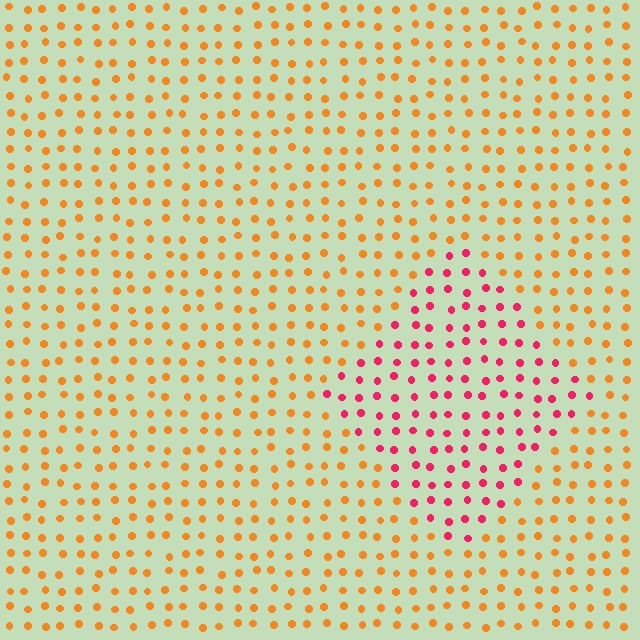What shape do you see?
I see a diamond.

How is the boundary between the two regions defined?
The boundary is defined purely by a slight shift in hue (about 49 degrees). Spacing, size, and orientation are identical on both sides.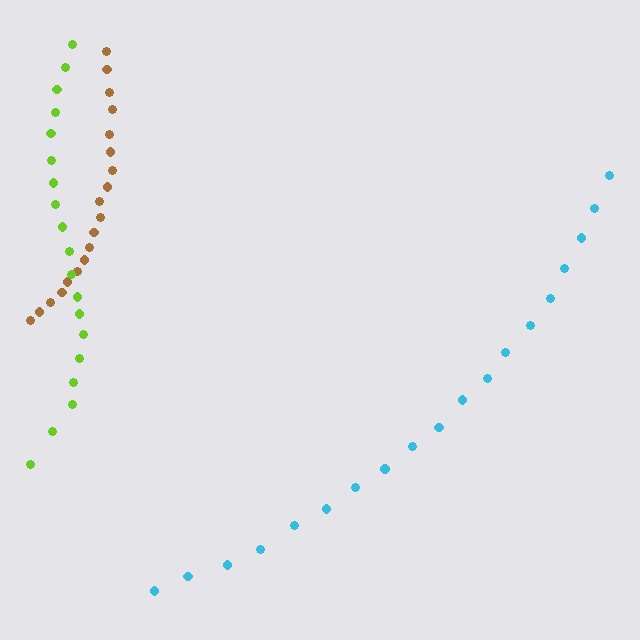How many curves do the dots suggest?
There are 3 distinct paths.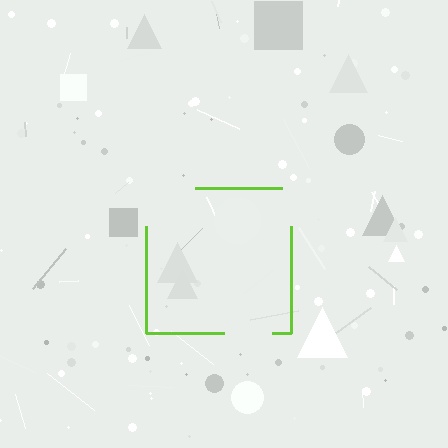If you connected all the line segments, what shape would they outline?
They would outline a square.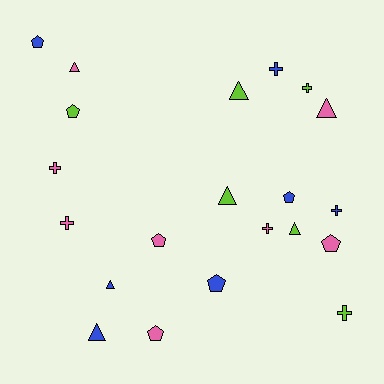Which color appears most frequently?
Pink, with 8 objects.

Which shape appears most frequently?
Pentagon, with 7 objects.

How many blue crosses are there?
There are 2 blue crosses.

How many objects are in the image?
There are 21 objects.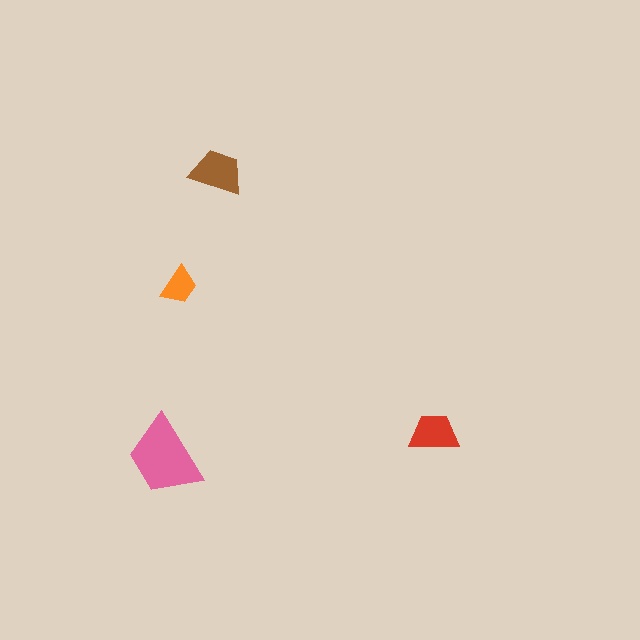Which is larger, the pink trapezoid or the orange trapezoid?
The pink one.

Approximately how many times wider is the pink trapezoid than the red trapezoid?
About 1.5 times wider.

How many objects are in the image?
There are 4 objects in the image.